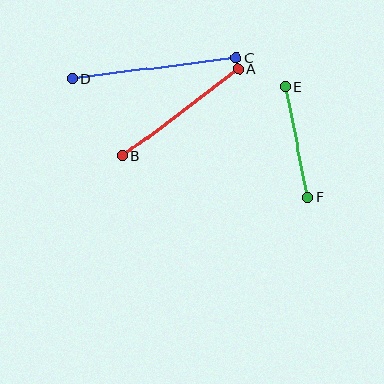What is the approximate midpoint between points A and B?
The midpoint is at approximately (181, 113) pixels.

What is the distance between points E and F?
The distance is approximately 113 pixels.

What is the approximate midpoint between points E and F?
The midpoint is at approximately (297, 142) pixels.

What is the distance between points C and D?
The distance is approximately 165 pixels.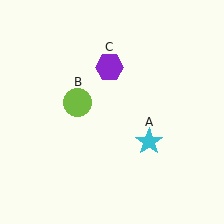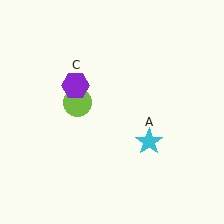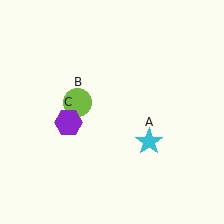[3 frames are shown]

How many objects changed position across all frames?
1 object changed position: purple hexagon (object C).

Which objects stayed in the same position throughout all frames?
Cyan star (object A) and lime circle (object B) remained stationary.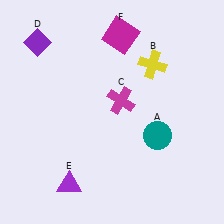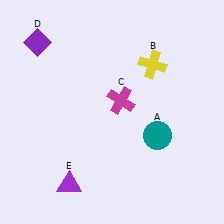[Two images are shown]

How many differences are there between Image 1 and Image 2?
There is 1 difference between the two images.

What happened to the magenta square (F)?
The magenta square (F) was removed in Image 2. It was in the top-right area of Image 1.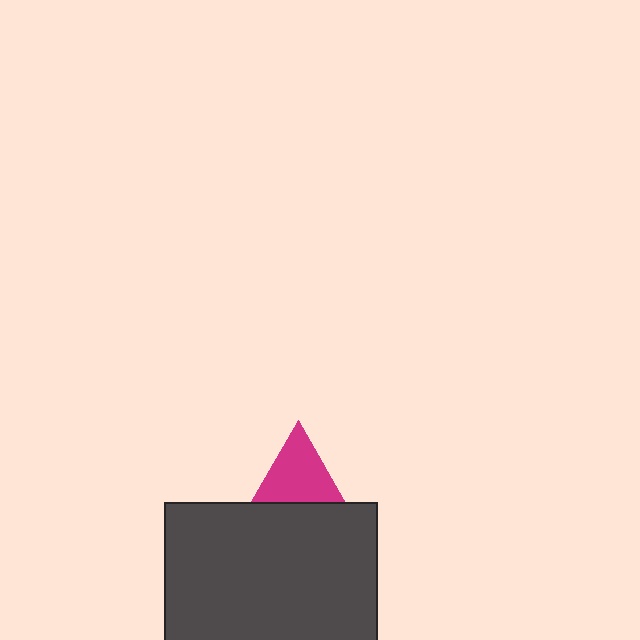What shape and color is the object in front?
The object in front is a dark gray rectangle.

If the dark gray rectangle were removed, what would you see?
You would see the complete magenta triangle.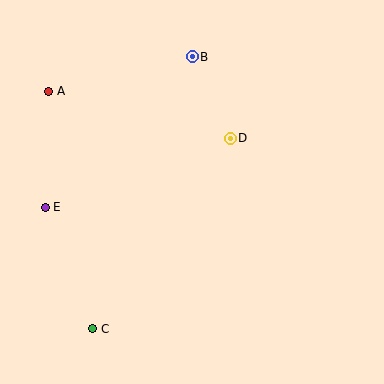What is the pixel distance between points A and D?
The distance between A and D is 188 pixels.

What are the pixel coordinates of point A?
Point A is at (49, 91).